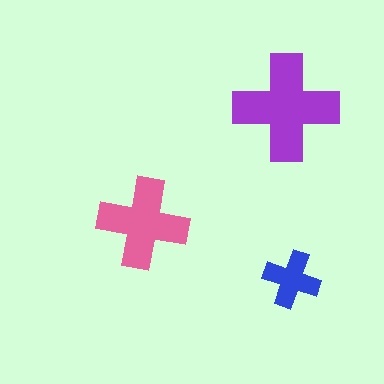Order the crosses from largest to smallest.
the purple one, the pink one, the blue one.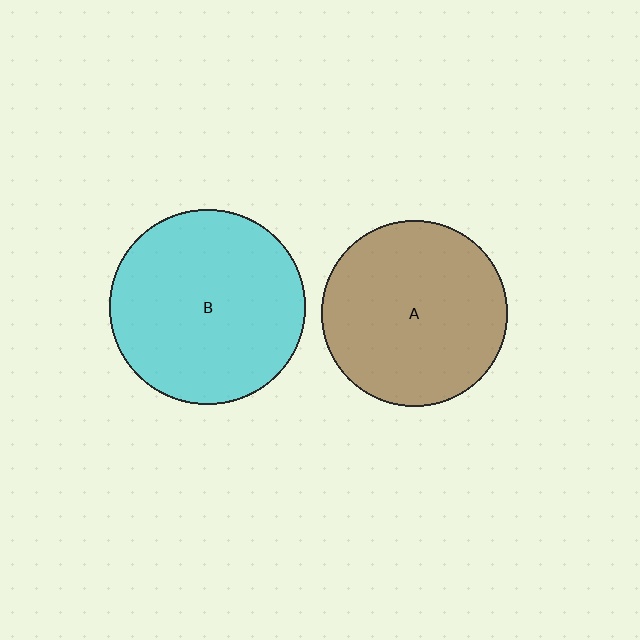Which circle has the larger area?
Circle B (cyan).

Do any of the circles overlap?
No, none of the circles overlap.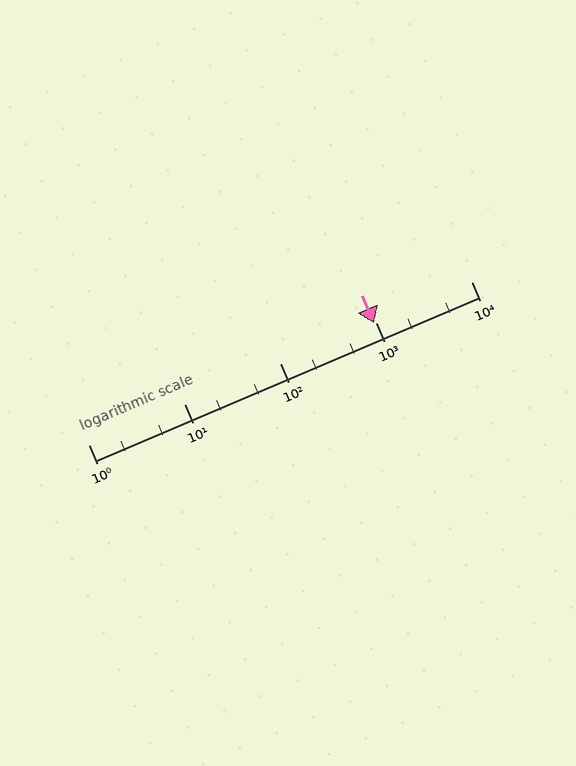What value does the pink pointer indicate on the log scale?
The pointer indicates approximately 960.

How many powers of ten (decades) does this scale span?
The scale spans 4 decades, from 1 to 10000.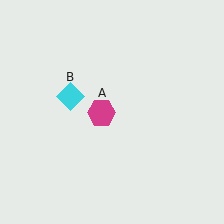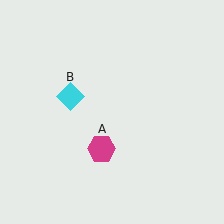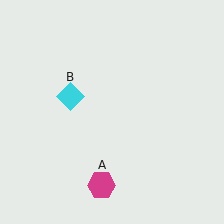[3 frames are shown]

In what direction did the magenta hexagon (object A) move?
The magenta hexagon (object A) moved down.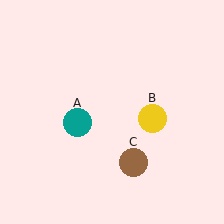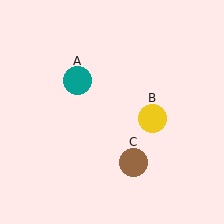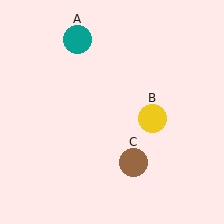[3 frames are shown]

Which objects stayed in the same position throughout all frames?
Yellow circle (object B) and brown circle (object C) remained stationary.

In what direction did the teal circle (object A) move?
The teal circle (object A) moved up.